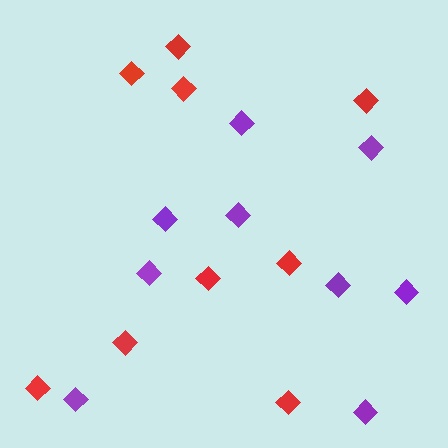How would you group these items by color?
There are 2 groups: one group of purple diamonds (9) and one group of red diamonds (9).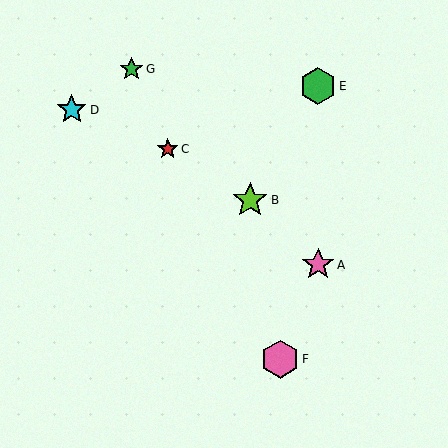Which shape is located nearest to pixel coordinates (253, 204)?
The lime star (labeled B) at (250, 200) is nearest to that location.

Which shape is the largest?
The pink hexagon (labeled F) is the largest.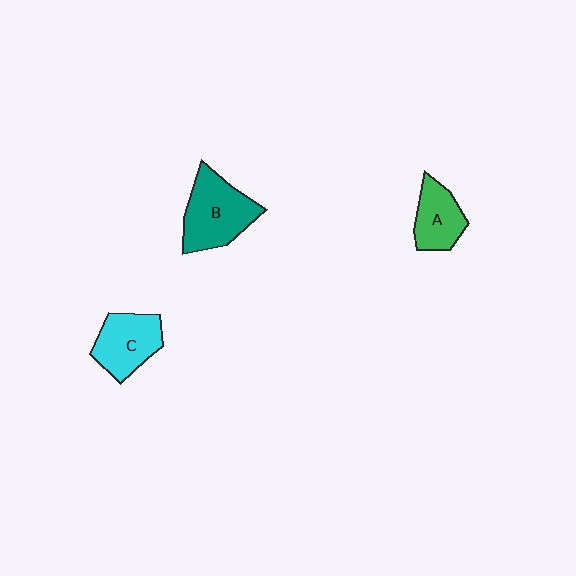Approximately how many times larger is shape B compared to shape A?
Approximately 1.5 times.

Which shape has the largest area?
Shape B (teal).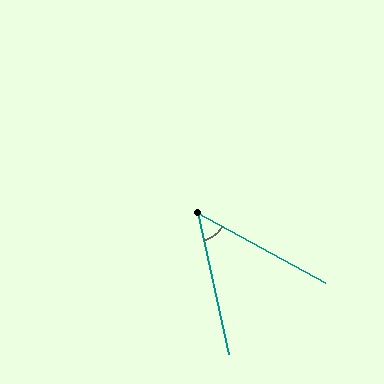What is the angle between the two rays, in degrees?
Approximately 49 degrees.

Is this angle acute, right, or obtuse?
It is acute.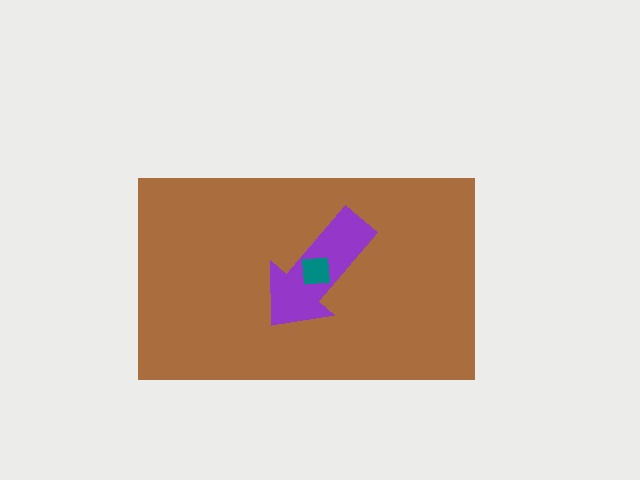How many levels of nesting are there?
3.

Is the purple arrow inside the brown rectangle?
Yes.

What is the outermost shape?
The brown rectangle.